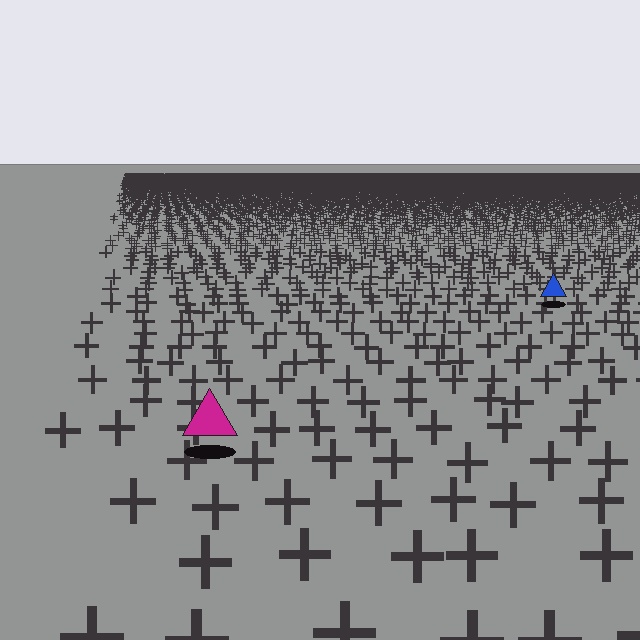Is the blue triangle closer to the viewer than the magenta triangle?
No. The magenta triangle is closer — you can tell from the texture gradient: the ground texture is coarser near it.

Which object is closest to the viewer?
The magenta triangle is closest. The texture marks near it are larger and more spread out.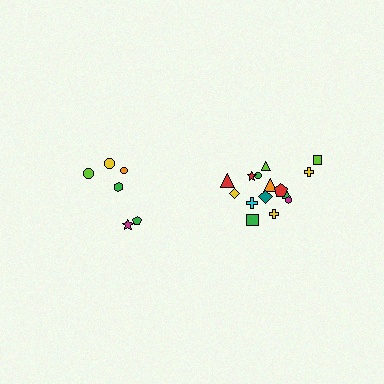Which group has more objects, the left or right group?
The right group.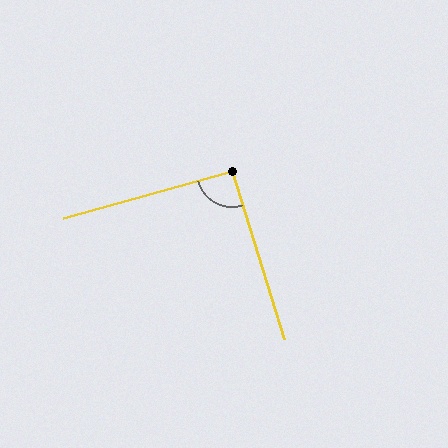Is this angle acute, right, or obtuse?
It is approximately a right angle.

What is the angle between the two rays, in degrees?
Approximately 92 degrees.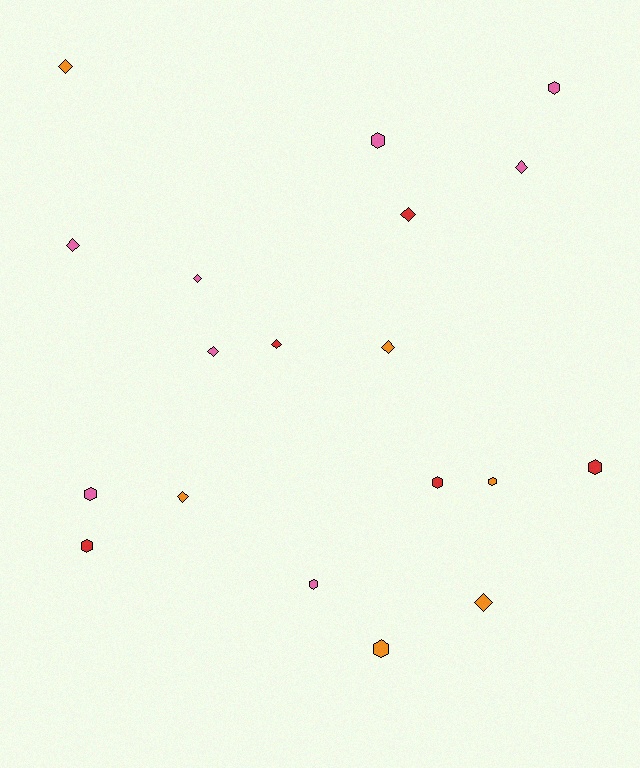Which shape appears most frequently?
Diamond, with 10 objects.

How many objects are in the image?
There are 19 objects.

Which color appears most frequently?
Pink, with 8 objects.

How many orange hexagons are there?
There are 2 orange hexagons.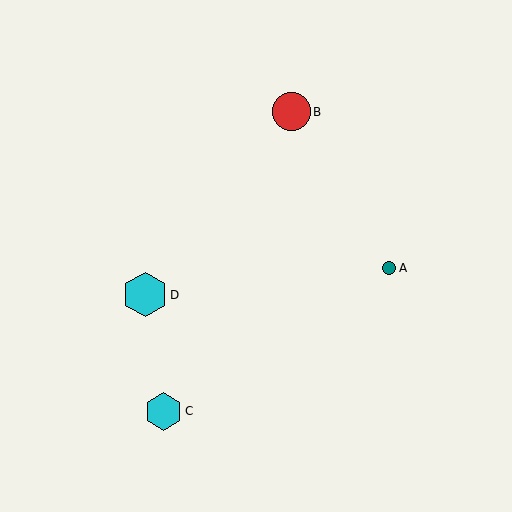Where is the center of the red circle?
The center of the red circle is at (291, 112).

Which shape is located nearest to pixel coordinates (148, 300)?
The cyan hexagon (labeled D) at (145, 295) is nearest to that location.